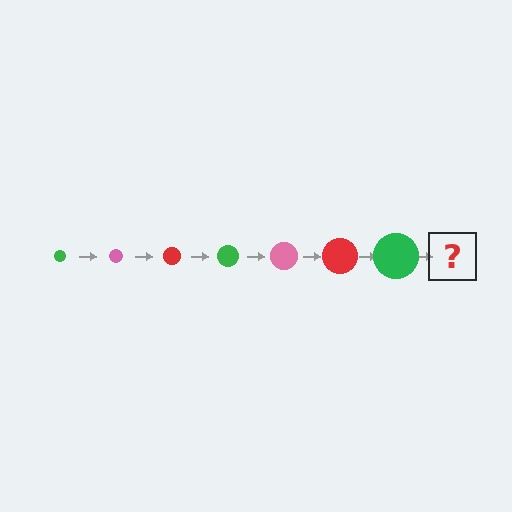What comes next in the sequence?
The next element should be a pink circle, larger than the previous one.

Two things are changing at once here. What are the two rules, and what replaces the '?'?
The two rules are that the circle grows larger each step and the color cycles through green, pink, and red. The '?' should be a pink circle, larger than the previous one.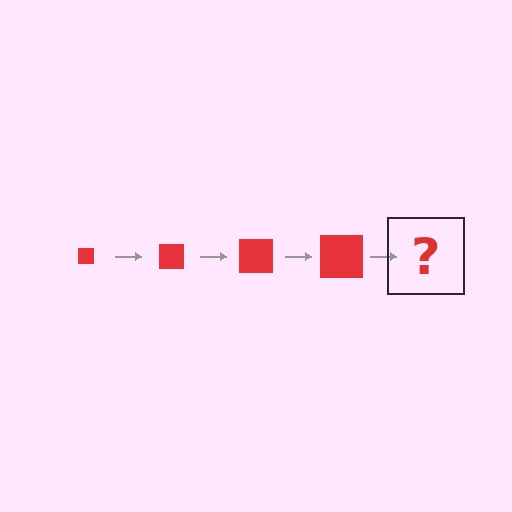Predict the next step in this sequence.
The next step is a red square, larger than the previous one.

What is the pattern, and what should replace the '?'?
The pattern is that the square gets progressively larger each step. The '?' should be a red square, larger than the previous one.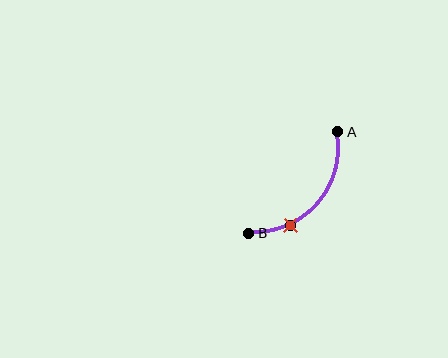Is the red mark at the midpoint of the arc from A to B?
No. The red mark lies on the arc but is closer to endpoint B. The arc midpoint would be at the point on the curve equidistant along the arc from both A and B.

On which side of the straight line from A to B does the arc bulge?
The arc bulges below and to the right of the straight line connecting A and B.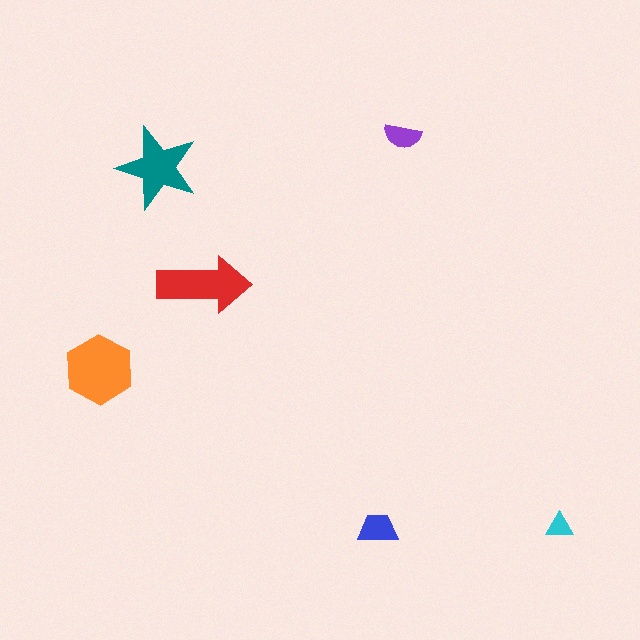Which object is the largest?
The orange hexagon.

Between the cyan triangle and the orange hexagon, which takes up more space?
The orange hexagon.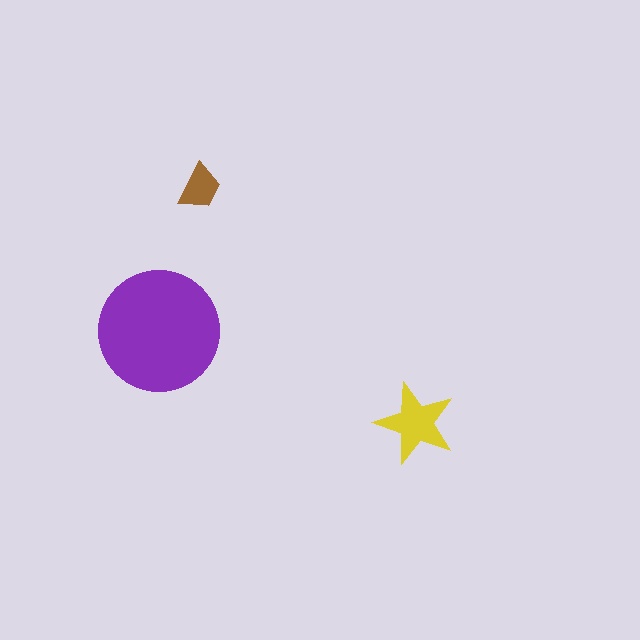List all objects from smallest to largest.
The brown trapezoid, the yellow star, the purple circle.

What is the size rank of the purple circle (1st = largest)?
1st.